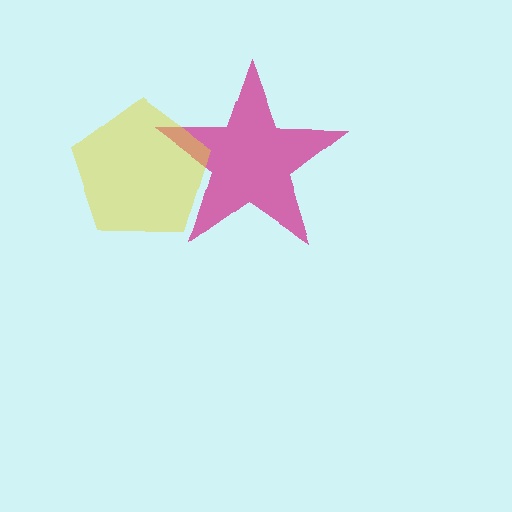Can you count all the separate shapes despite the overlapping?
Yes, there are 2 separate shapes.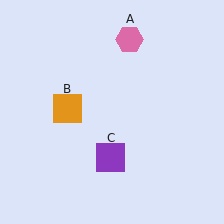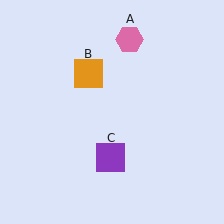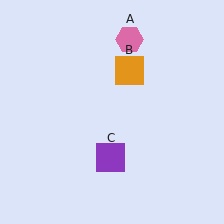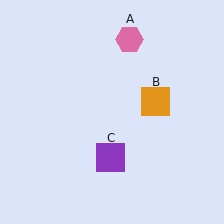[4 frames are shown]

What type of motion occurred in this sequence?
The orange square (object B) rotated clockwise around the center of the scene.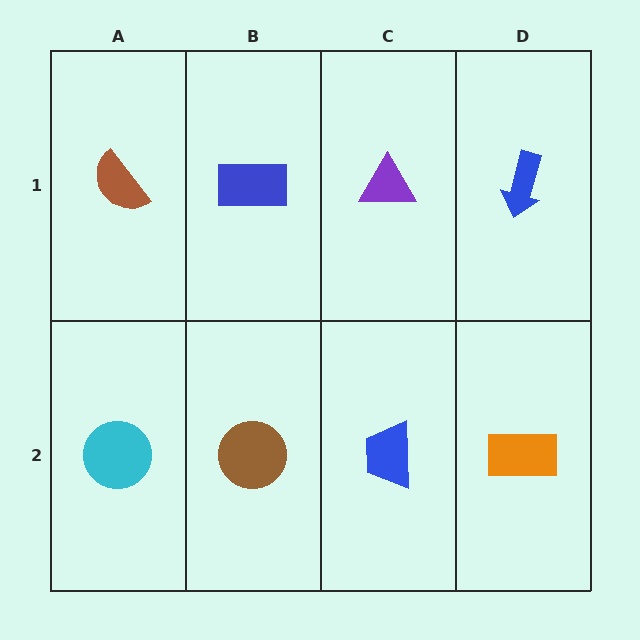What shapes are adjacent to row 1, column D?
An orange rectangle (row 2, column D), a purple triangle (row 1, column C).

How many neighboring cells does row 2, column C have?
3.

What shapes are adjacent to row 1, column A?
A cyan circle (row 2, column A), a blue rectangle (row 1, column B).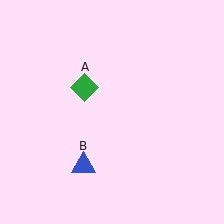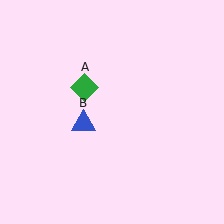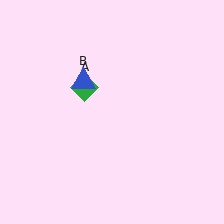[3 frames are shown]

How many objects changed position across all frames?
1 object changed position: blue triangle (object B).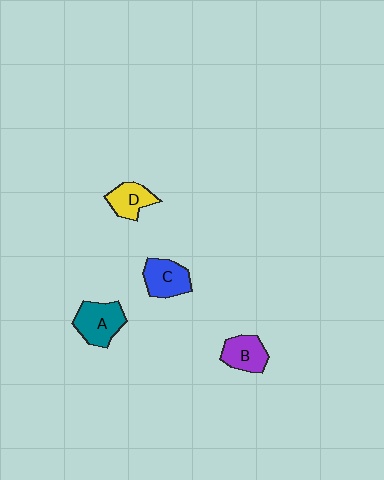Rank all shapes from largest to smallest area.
From largest to smallest: A (teal), C (blue), B (purple), D (yellow).